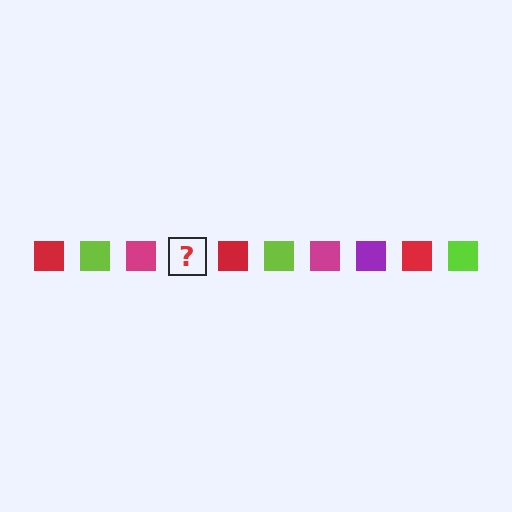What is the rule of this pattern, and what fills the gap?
The rule is that the pattern cycles through red, lime, magenta, purple squares. The gap should be filled with a purple square.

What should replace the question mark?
The question mark should be replaced with a purple square.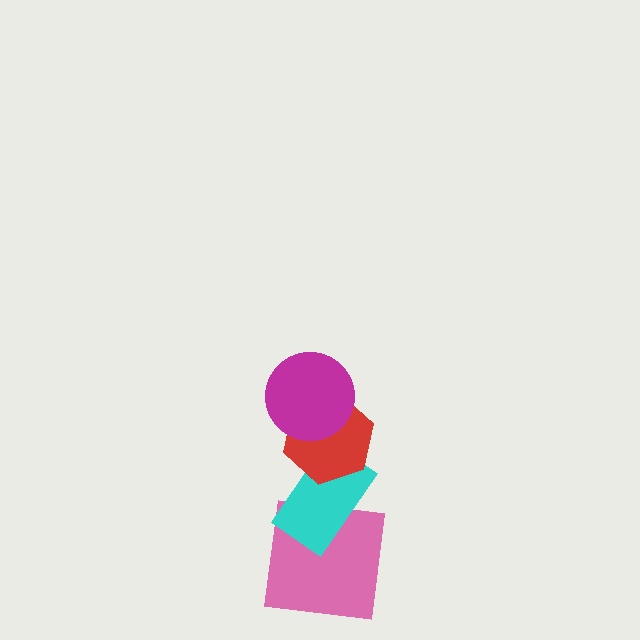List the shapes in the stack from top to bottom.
From top to bottom: the magenta circle, the red hexagon, the cyan rectangle, the pink square.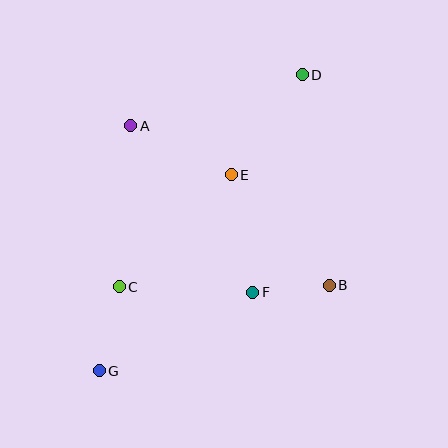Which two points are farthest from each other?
Points D and G are farthest from each other.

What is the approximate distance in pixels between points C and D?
The distance between C and D is approximately 280 pixels.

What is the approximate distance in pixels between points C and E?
The distance between C and E is approximately 158 pixels.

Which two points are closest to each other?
Points B and F are closest to each other.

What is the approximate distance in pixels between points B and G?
The distance between B and G is approximately 245 pixels.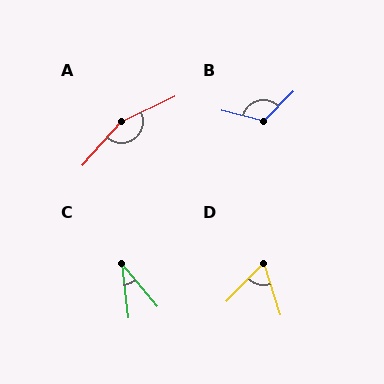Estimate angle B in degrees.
Approximately 120 degrees.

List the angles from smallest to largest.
C (34°), D (62°), B (120°), A (157°).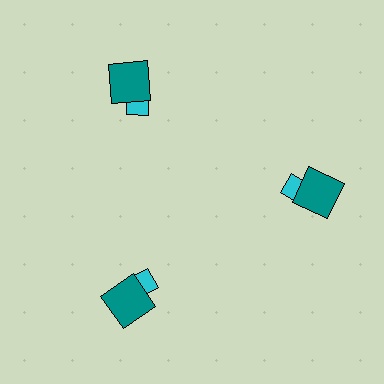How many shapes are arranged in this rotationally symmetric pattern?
There are 6 shapes, arranged in 3 groups of 2.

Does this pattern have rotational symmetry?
Yes, this pattern has 3-fold rotational symmetry. It looks the same after rotating 120 degrees around the center.